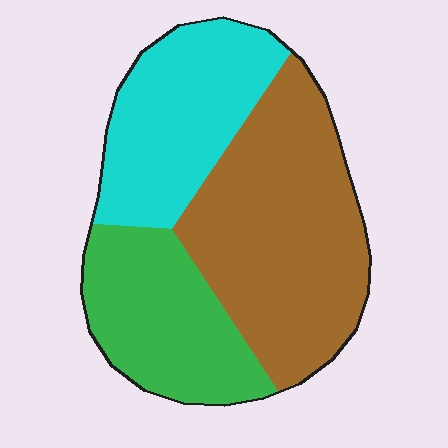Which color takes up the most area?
Brown, at roughly 45%.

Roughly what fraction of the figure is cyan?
Cyan covers around 30% of the figure.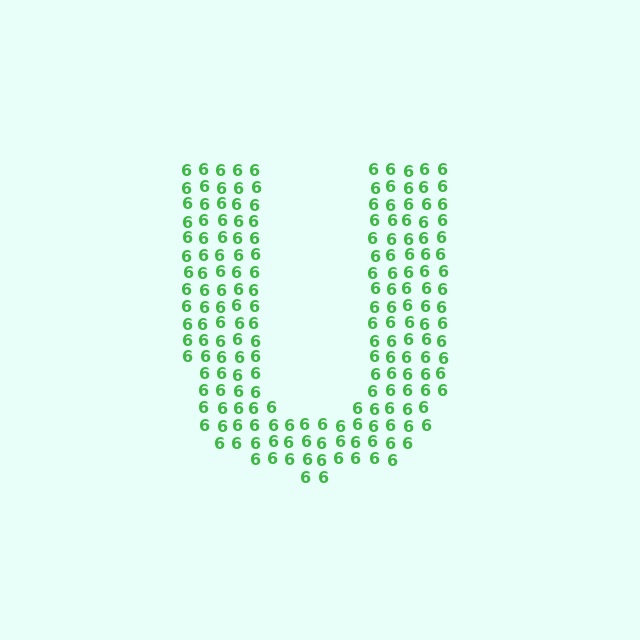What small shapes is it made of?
It is made of small digit 6's.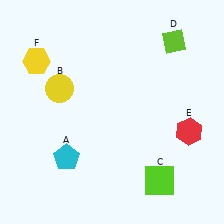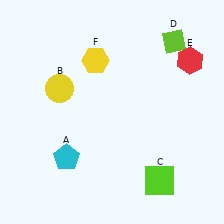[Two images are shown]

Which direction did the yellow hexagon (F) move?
The yellow hexagon (F) moved right.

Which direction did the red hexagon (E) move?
The red hexagon (E) moved up.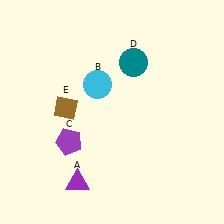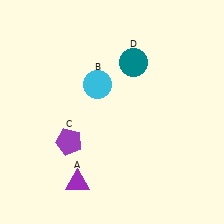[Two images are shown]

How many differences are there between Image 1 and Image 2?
There is 1 difference between the two images.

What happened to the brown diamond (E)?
The brown diamond (E) was removed in Image 2. It was in the top-left area of Image 1.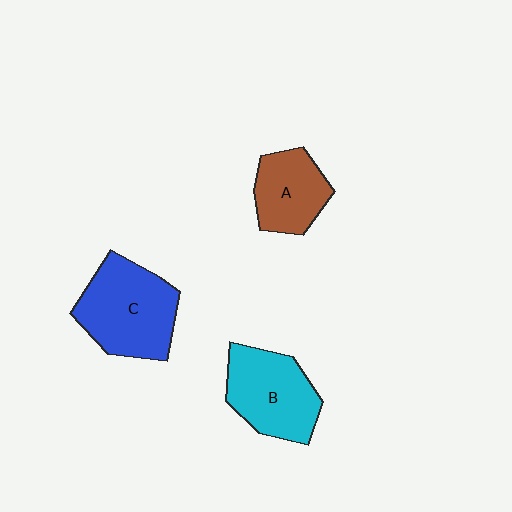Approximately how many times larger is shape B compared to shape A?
Approximately 1.3 times.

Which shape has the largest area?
Shape C (blue).